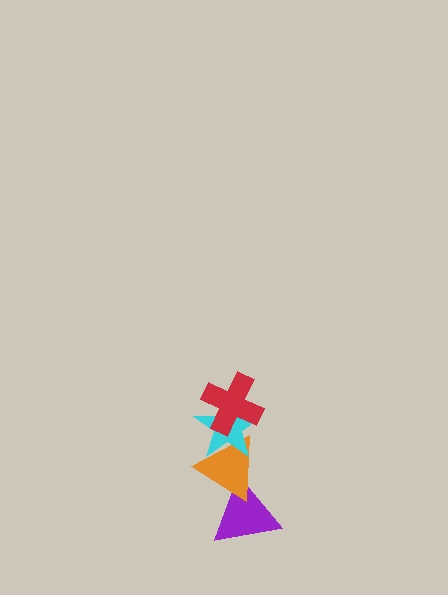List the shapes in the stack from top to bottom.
From top to bottom: the red cross, the cyan star, the orange triangle, the purple triangle.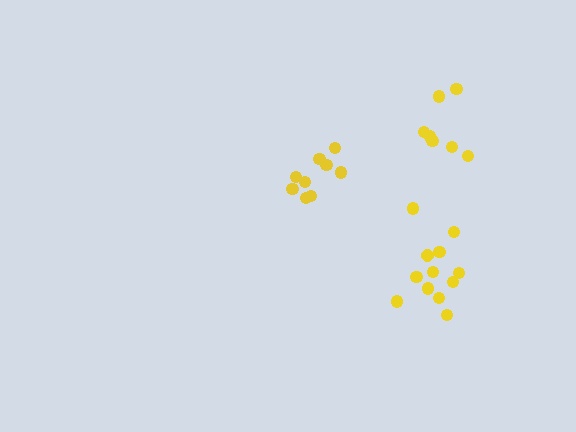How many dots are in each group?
Group 1: 7 dots, Group 2: 9 dots, Group 3: 12 dots (28 total).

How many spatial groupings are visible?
There are 3 spatial groupings.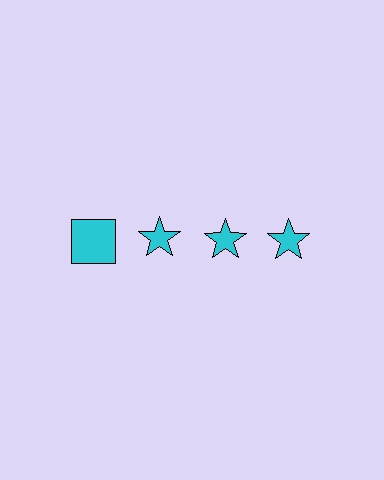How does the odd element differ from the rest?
It has a different shape: square instead of star.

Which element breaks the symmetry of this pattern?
The cyan square in the top row, leftmost column breaks the symmetry. All other shapes are cyan stars.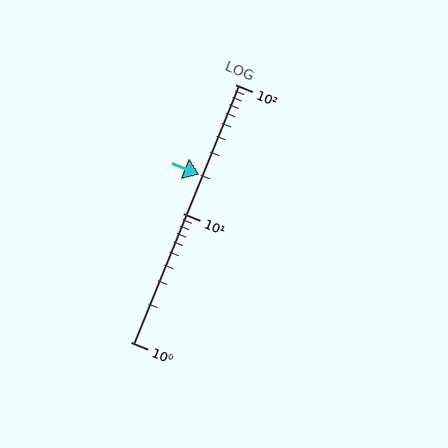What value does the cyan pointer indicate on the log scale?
The pointer indicates approximately 20.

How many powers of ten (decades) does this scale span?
The scale spans 2 decades, from 1 to 100.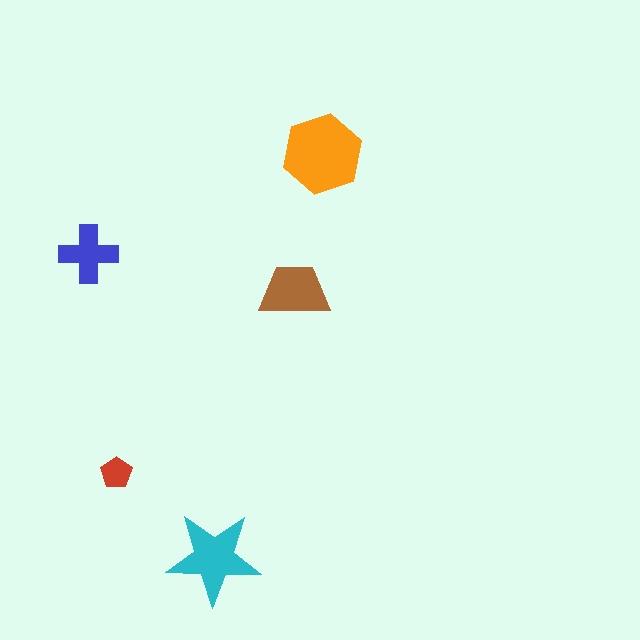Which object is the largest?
The orange hexagon.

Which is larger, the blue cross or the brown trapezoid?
The brown trapezoid.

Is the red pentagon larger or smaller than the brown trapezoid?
Smaller.